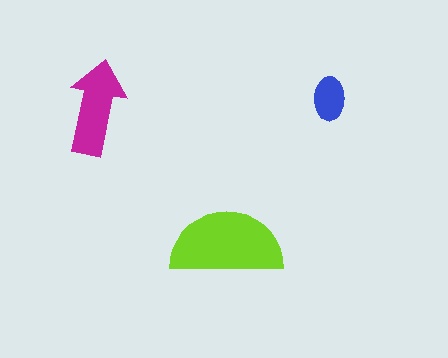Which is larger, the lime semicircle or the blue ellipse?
The lime semicircle.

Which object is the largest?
The lime semicircle.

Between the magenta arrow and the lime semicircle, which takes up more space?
The lime semicircle.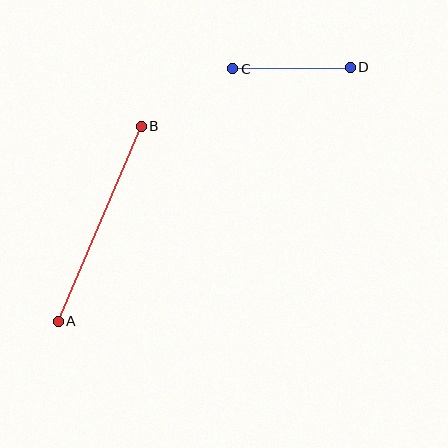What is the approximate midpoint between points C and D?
The midpoint is at approximately (292, 68) pixels.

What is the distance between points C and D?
The distance is approximately 118 pixels.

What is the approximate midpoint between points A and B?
The midpoint is at approximately (100, 224) pixels.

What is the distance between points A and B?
The distance is approximately 212 pixels.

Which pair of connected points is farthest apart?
Points A and B are farthest apart.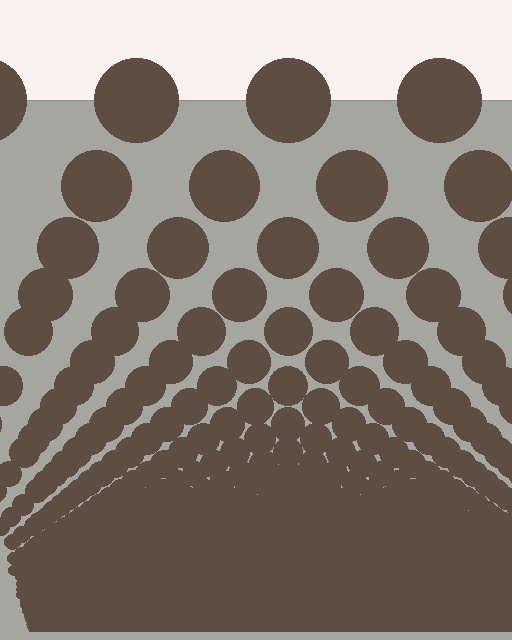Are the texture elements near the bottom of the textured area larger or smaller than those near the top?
Smaller. The gradient is inverted — elements near the bottom are smaller and denser.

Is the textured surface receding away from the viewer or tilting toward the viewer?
The surface appears to tilt toward the viewer. Texture elements get larger and sparser toward the top.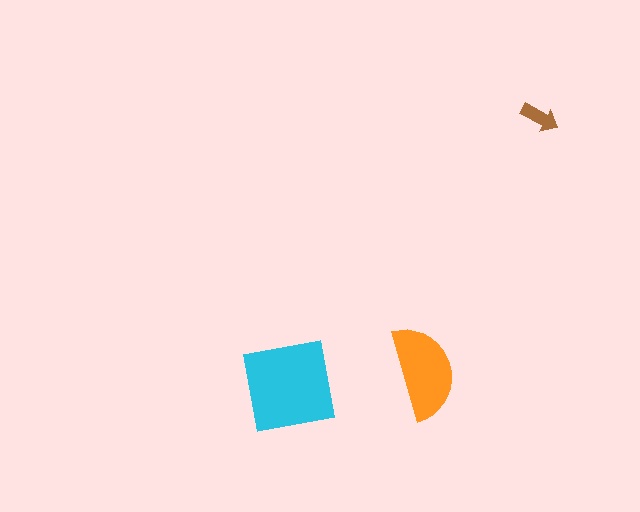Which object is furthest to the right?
The brown arrow is rightmost.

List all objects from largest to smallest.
The cyan square, the orange semicircle, the brown arrow.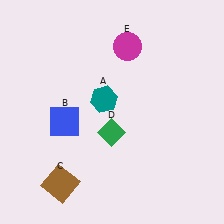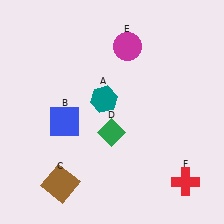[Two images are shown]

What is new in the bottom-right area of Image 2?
A red cross (F) was added in the bottom-right area of Image 2.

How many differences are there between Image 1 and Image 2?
There is 1 difference between the two images.